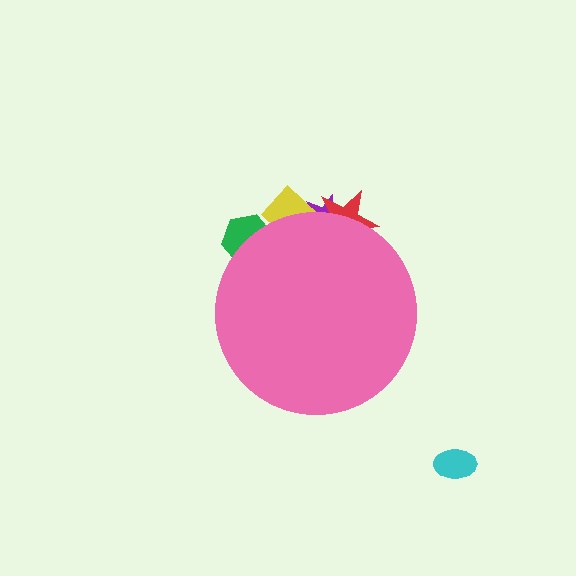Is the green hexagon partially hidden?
Yes, the green hexagon is partially hidden behind the pink circle.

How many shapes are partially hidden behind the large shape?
4 shapes are partially hidden.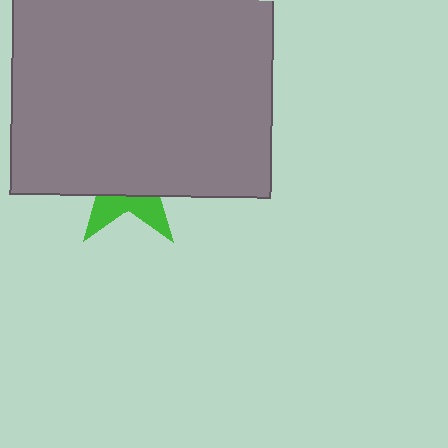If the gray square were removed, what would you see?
You would see the complete green star.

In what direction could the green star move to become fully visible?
The green star could move down. That would shift it out from behind the gray square entirely.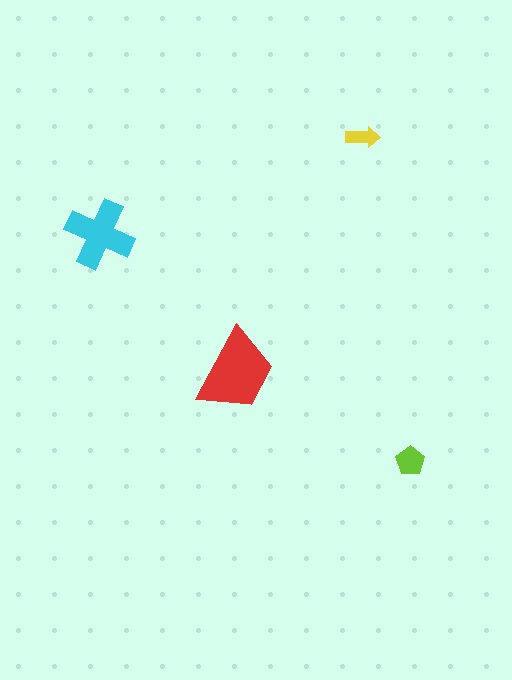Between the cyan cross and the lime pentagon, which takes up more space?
The cyan cross.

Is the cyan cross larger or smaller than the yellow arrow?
Larger.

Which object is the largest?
The red trapezoid.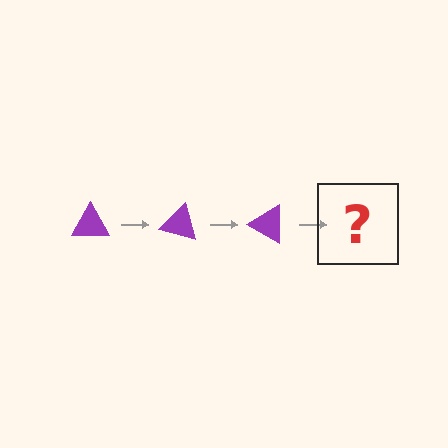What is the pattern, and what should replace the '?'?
The pattern is that the triangle rotates 15 degrees each step. The '?' should be a purple triangle rotated 45 degrees.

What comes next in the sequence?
The next element should be a purple triangle rotated 45 degrees.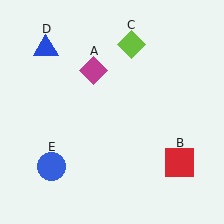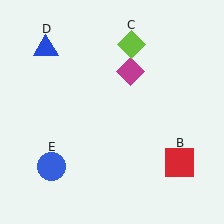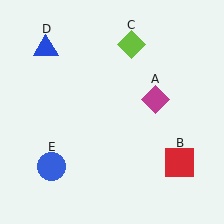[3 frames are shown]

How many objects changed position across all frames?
1 object changed position: magenta diamond (object A).